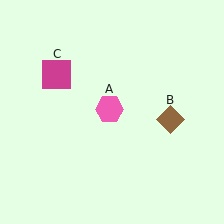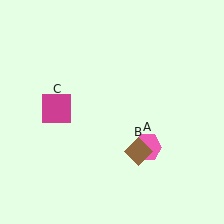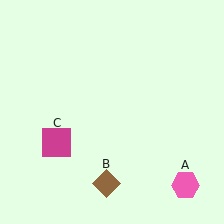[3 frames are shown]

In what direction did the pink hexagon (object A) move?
The pink hexagon (object A) moved down and to the right.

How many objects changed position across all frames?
3 objects changed position: pink hexagon (object A), brown diamond (object B), magenta square (object C).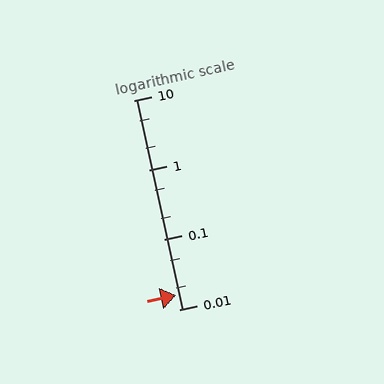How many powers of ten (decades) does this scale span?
The scale spans 3 decades, from 0.01 to 10.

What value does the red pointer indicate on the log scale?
The pointer indicates approximately 0.016.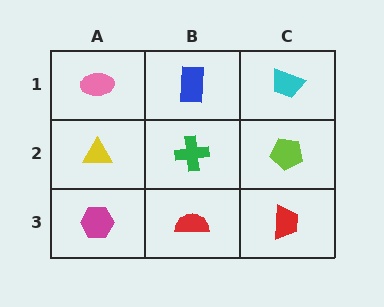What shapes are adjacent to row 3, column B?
A green cross (row 2, column B), a magenta hexagon (row 3, column A), a red trapezoid (row 3, column C).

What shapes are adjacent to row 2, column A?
A pink ellipse (row 1, column A), a magenta hexagon (row 3, column A), a green cross (row 2, column B).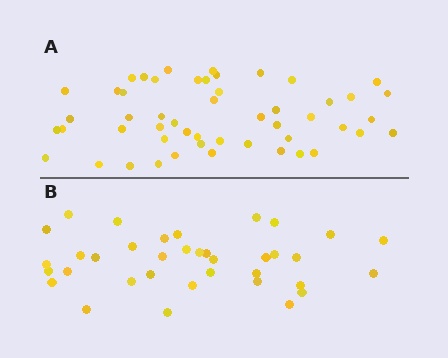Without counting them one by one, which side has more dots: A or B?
Region A (the top region) has more dots.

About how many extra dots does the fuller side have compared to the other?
Region A has approximately 15 more dots than region B.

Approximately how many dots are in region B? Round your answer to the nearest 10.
About 40 dots. (The exact count is 36, which rounds to 40.)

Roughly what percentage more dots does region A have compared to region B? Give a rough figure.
About 40% more.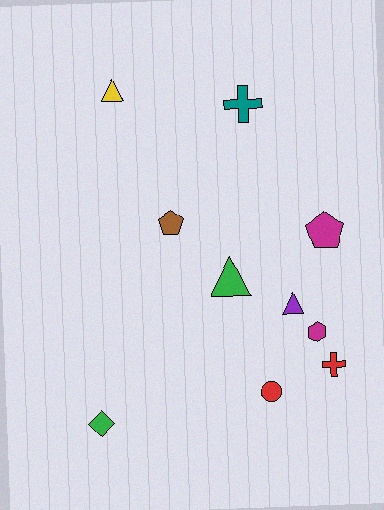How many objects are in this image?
There are 10 objects.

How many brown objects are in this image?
There is 1 brown object.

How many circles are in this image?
There is 1 circle.